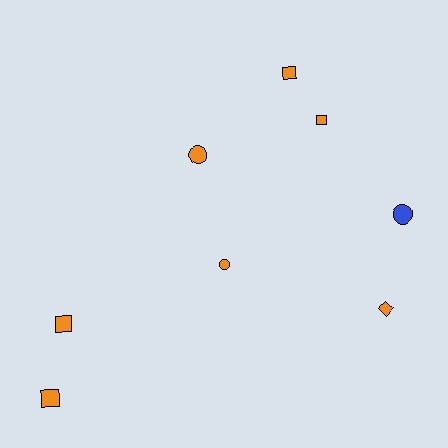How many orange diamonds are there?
There is 1 orange diamond.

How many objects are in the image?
There are 8 objects.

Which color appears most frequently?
Orange, with 7 objects.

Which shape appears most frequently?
Square, with 4 objects.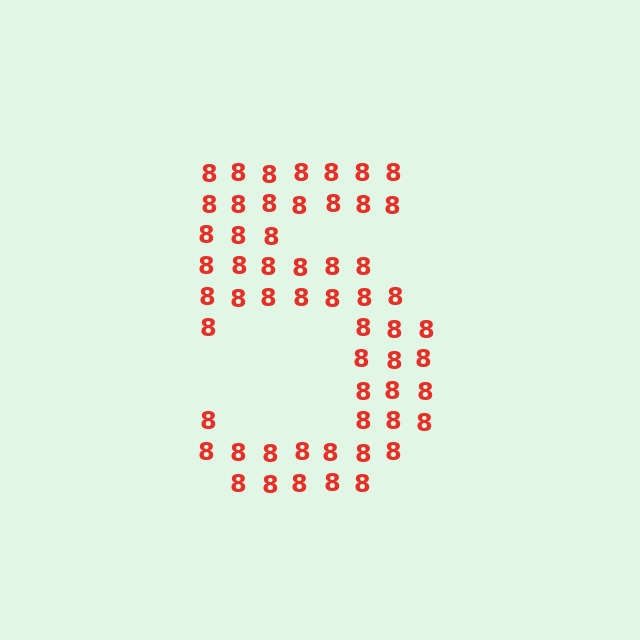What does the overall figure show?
The overall figure shows the digit 5.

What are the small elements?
The small elements are digit 8's.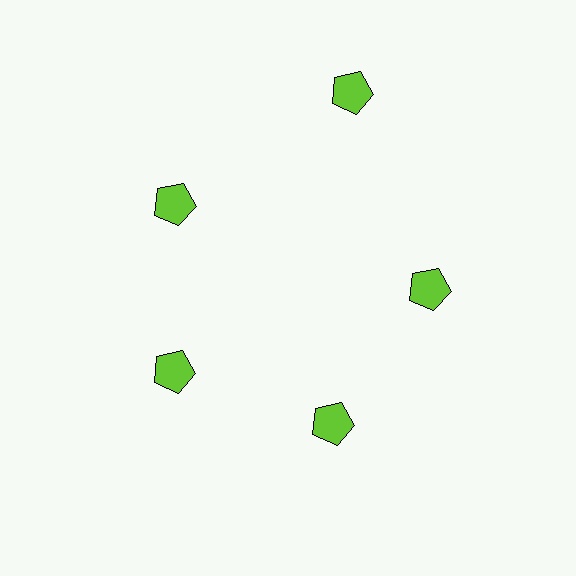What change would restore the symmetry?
The symmetry would be restored by moving it inward, back onto the ring so that all 5 pentagons sit at equal angles and equal distance from the center.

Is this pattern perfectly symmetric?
No. The 5 lime pentagons are arranged in a ring, but one element near the 1 o'clock position is pushed outward from the center, breaking the 5-fold rotational symmetry.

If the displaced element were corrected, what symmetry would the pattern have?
It would have 5-fold rotational symmetry — the pattern would map onto itself every 72 degrees.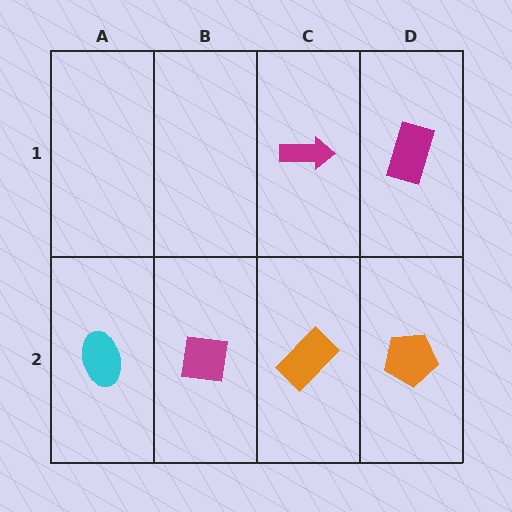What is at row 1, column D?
A magenta rectangle.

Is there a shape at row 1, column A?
No, that cell is empty.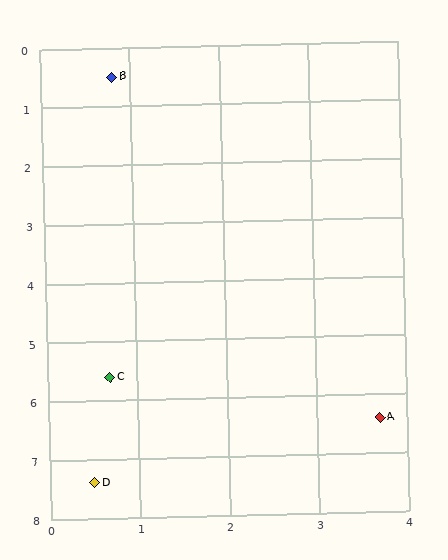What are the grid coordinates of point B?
Point B is at approximately (0.8, 0.5).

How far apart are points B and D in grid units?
Points B and D are about 6.9 grid units apart.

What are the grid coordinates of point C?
Point C is at approximately (0.7, 5.6).